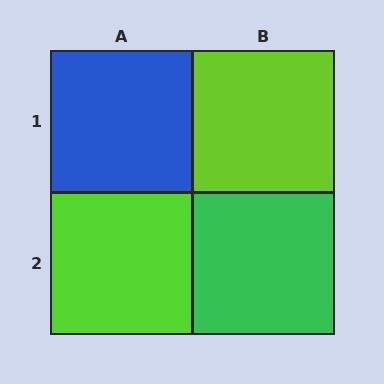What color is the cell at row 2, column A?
Lime.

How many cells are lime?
2 cells are lime.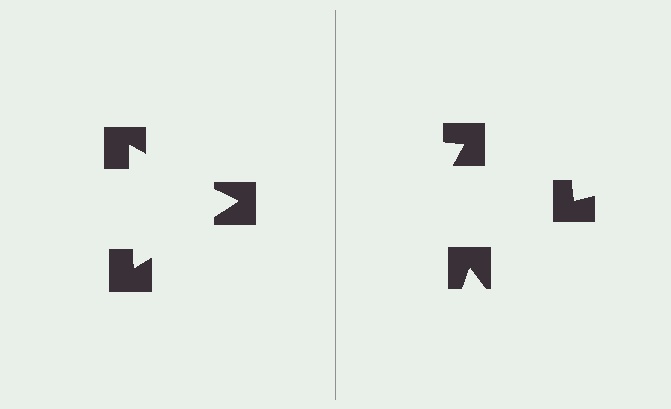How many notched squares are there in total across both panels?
6 — 3 on each side.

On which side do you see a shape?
An illusory triangle appears on the left side. On the right side the wedge cuts are rotated, so no coherent shape forms.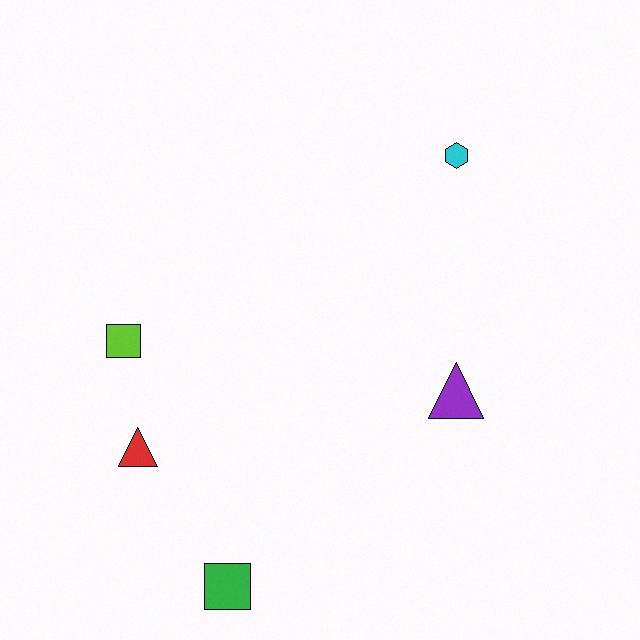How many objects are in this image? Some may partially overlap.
There are 5 objects.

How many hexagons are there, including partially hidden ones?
There is 1 hexagon.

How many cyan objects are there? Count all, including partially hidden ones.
There is 1 cyan object.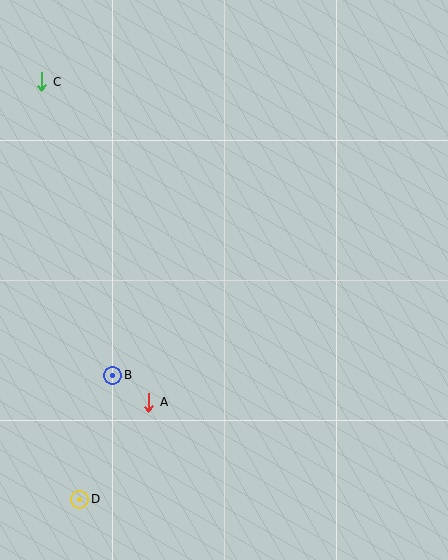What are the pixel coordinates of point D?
Point D is at (80, 499).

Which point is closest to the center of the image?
Point A at (149, 402) is closest to the center.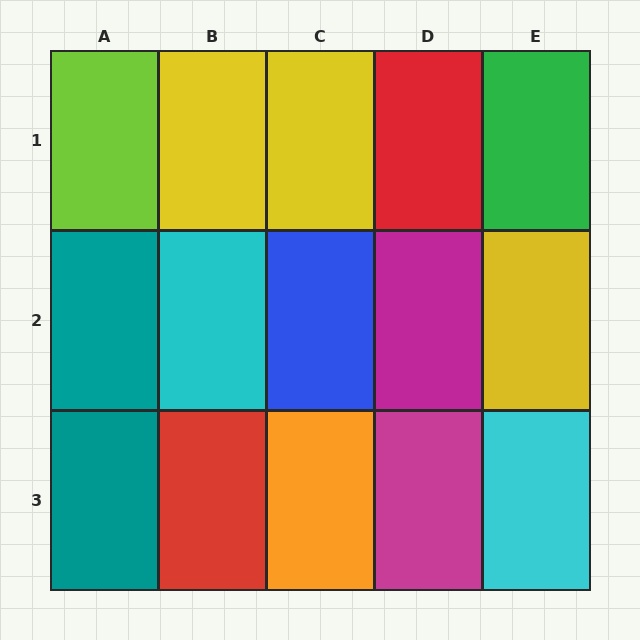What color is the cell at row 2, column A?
Teal.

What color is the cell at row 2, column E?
Yellow.